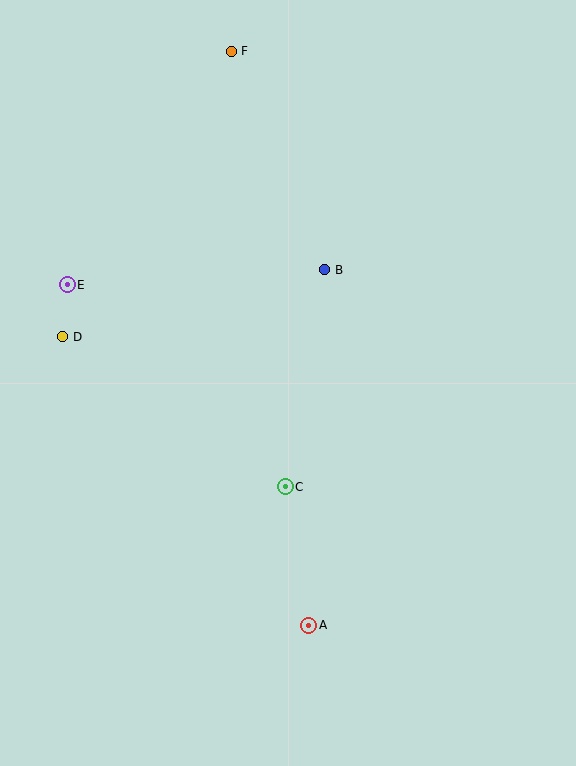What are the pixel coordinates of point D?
Point D is at (63, 337).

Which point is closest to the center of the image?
Point C at (285, 487) is closest to the center.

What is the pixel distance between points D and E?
The distance between D and E is 52 pixels.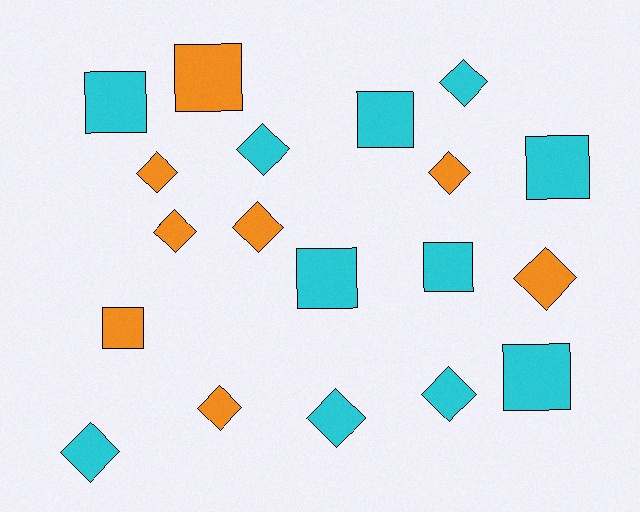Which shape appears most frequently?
Diamond, with 11 objects.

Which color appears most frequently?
Cyan, with 11 objects.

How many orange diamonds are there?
There are 6 orange diamonds.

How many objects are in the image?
There are 19 objects.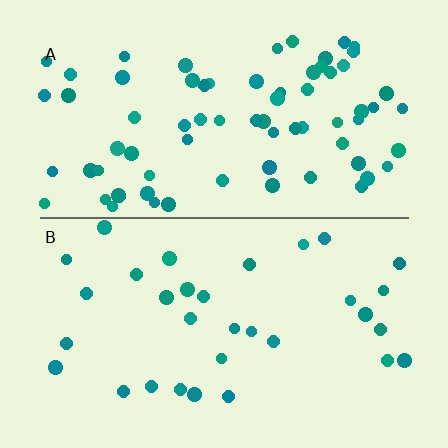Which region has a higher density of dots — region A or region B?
A (the top).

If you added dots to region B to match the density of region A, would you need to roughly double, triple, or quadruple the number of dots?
Approximately double.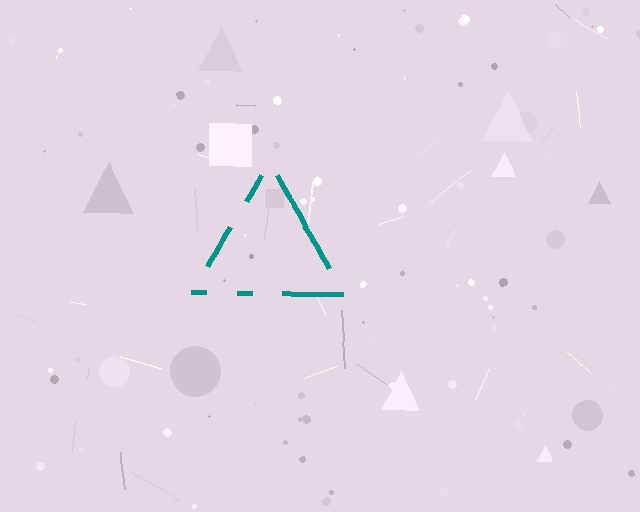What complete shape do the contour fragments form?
The contour fragments form a triangle.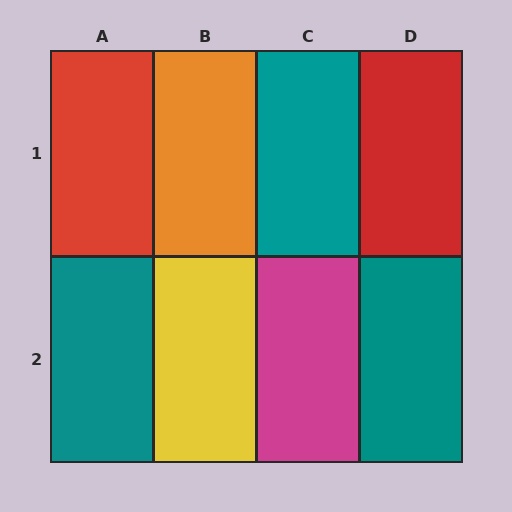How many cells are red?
2 cells are red.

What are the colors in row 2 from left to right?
Teal, yellow, magenta, teal.